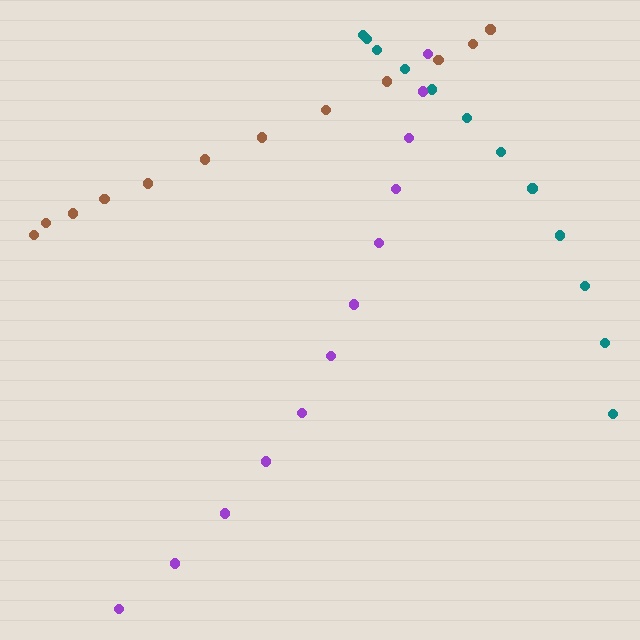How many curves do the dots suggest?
There are 3 distinct paths.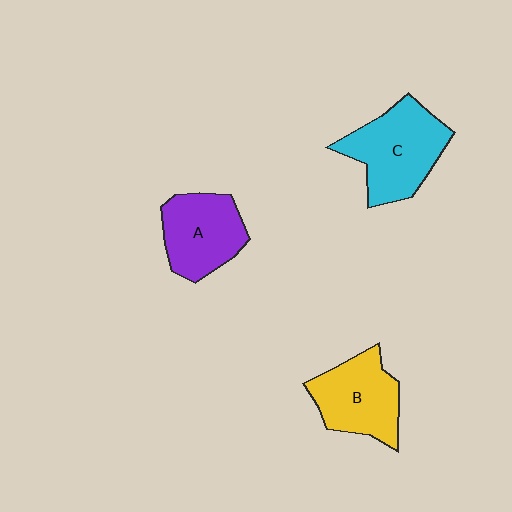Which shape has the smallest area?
Shape A (purple).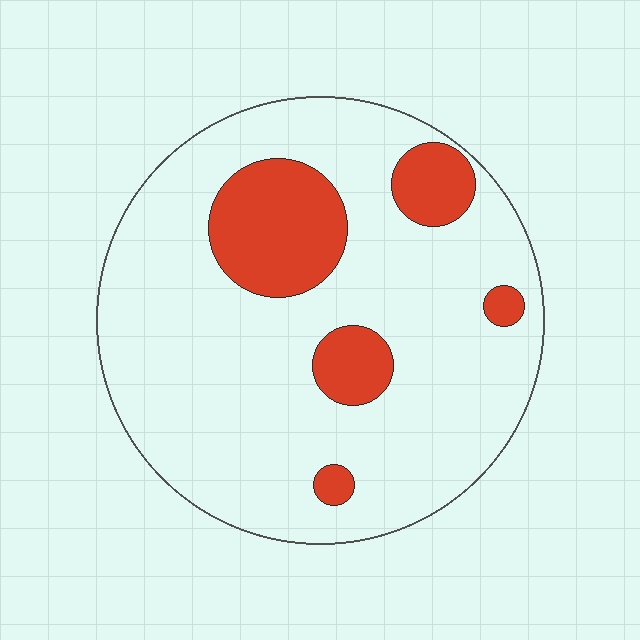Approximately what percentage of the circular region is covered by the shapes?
Approximately 20%.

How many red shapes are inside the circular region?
5.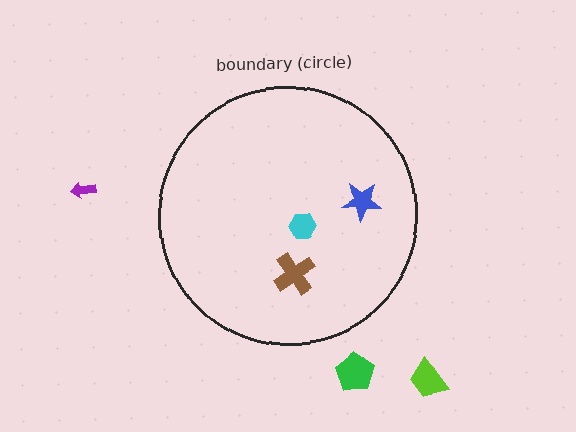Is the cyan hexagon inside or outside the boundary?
Inside.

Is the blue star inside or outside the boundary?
Inside.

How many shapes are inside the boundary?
3 inside, 3 outside.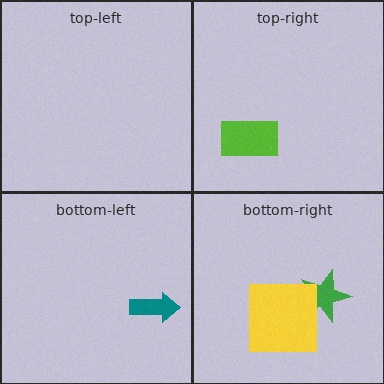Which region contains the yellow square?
The bottom-right region.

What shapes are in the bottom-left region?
The teal arrow.